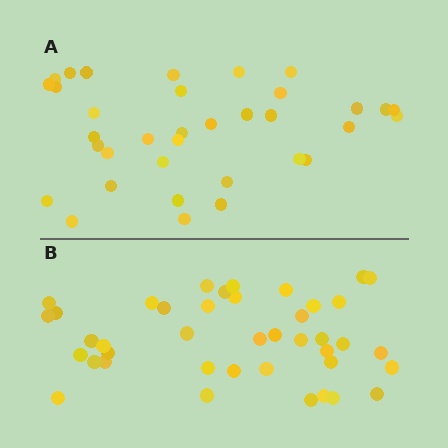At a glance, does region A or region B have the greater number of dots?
Region B (the bottom region) has more dots.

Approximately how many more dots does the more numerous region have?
Region B has about 6 more dots than region A.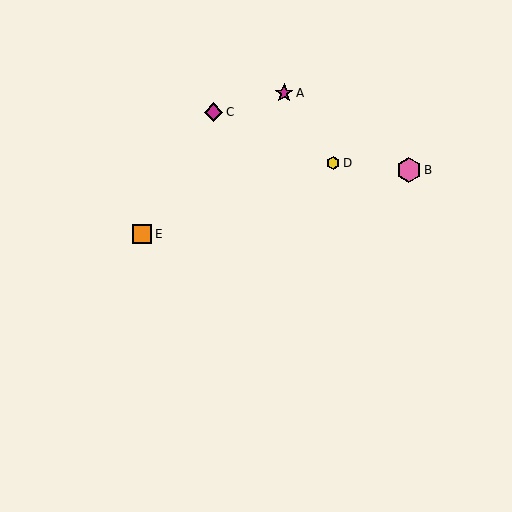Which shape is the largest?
The pink hexagon (labeled B) is the largest.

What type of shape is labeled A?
Shape A is a magenta star.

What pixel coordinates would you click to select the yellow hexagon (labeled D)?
Click at (333, 163) to select the yellow hexagon D.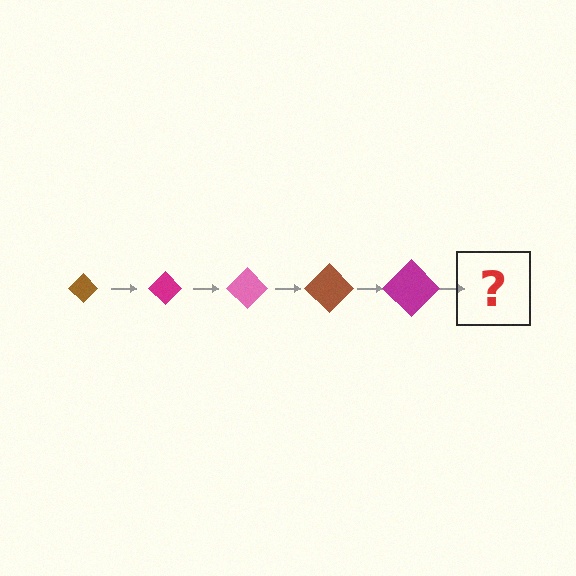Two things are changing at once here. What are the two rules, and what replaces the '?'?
The two rules are that the diamond grows larger each step and the color cycles through brown, magenta, and pink. The '?' should be a pink diamond, larger than the previous one.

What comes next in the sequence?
The next element should be a pink diamond, larger than the previous one.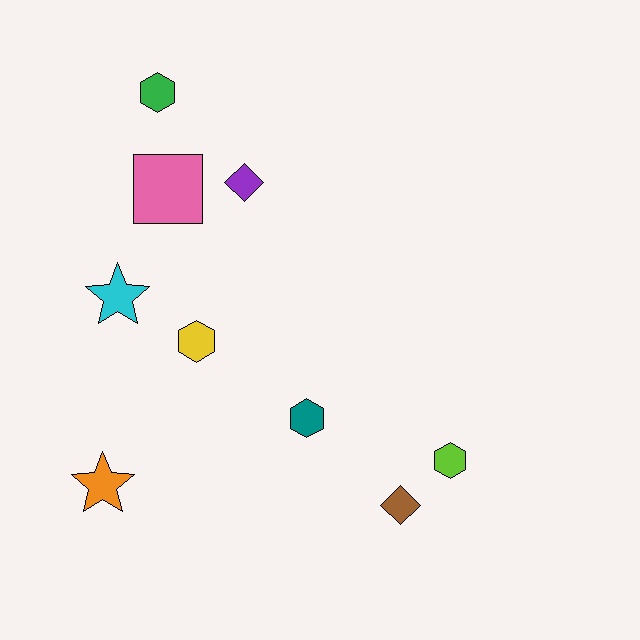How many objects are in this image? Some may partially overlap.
There are 9 objects.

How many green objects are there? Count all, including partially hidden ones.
There is 1 green object.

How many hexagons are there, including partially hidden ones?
There are 4 hexagons.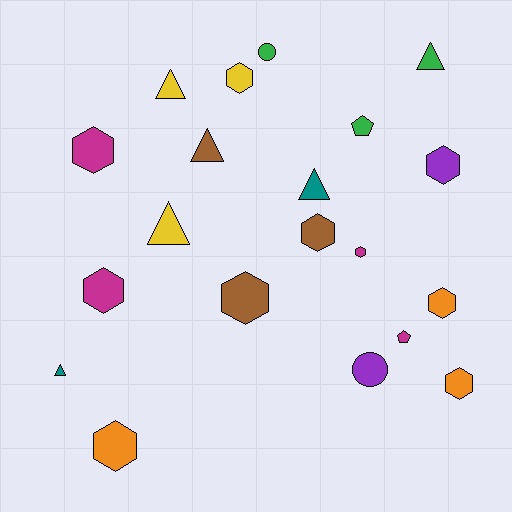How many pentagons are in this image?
There are 2 pentagons.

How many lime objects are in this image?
There are no lime objects.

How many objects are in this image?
There are 20 objects.